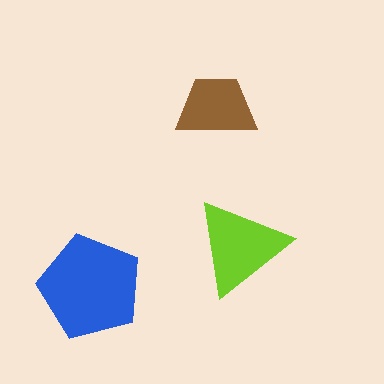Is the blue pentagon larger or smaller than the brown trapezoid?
Larger.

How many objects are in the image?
There are 3 objects in the image.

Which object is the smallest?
The brown trapezoid.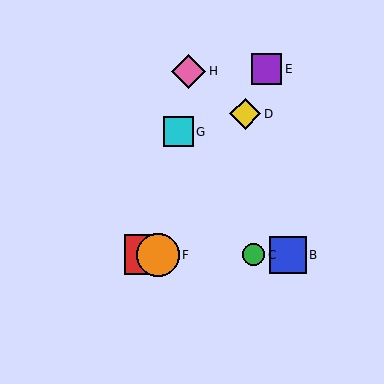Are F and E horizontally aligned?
No, F is at y≈255 and E is at y≈69.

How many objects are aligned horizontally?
4 objects (A, B, C, F) are aligned horizontally.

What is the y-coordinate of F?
Object F is at y≈255.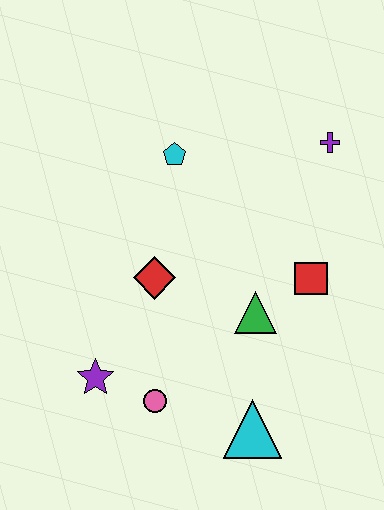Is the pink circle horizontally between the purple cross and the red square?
No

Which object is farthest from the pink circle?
The purple cross is farthest from the pink circle.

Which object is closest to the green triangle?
The red square is closest to the green triangle.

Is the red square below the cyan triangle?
No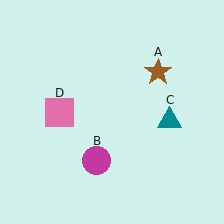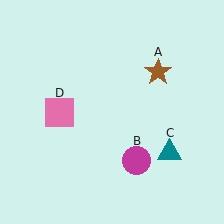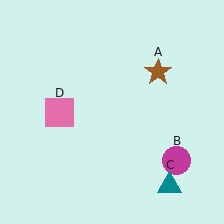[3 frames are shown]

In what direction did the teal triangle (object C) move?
The teal triangle (object C) moved down.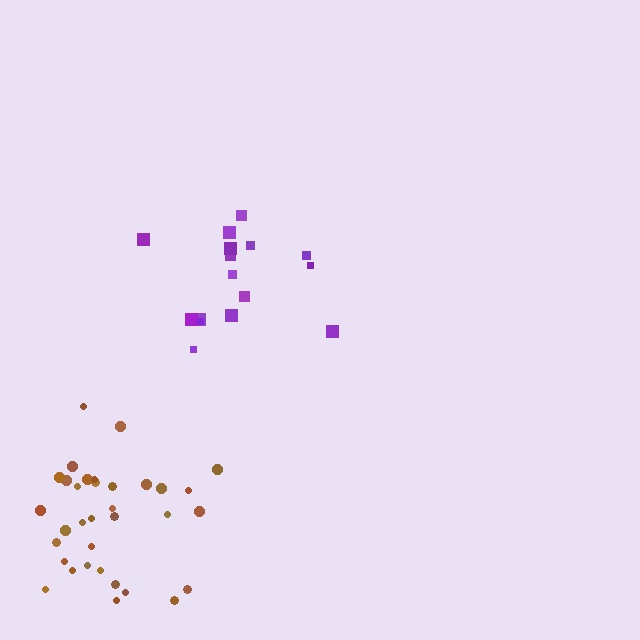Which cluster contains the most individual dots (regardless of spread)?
Brown (34).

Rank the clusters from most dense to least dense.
brown, purple.